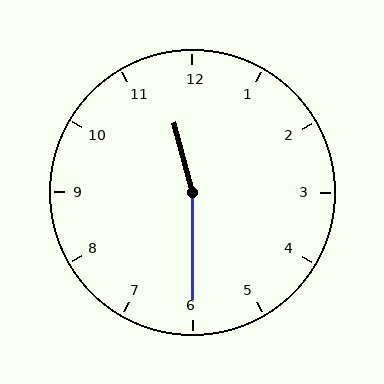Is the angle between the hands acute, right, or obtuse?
It is obtuse.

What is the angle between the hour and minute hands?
Approximately 165 degrees.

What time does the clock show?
11:30.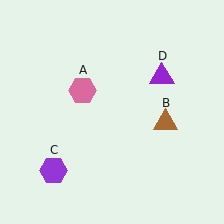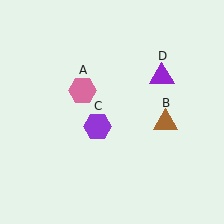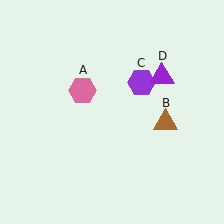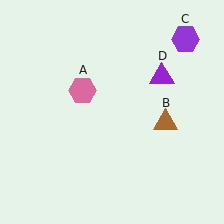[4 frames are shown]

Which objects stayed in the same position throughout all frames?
Pink hexagon (object A) and brown triangle (object B) and purple triangle (object D) remained stationary.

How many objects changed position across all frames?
1 object changed position: purple hexagon (object C).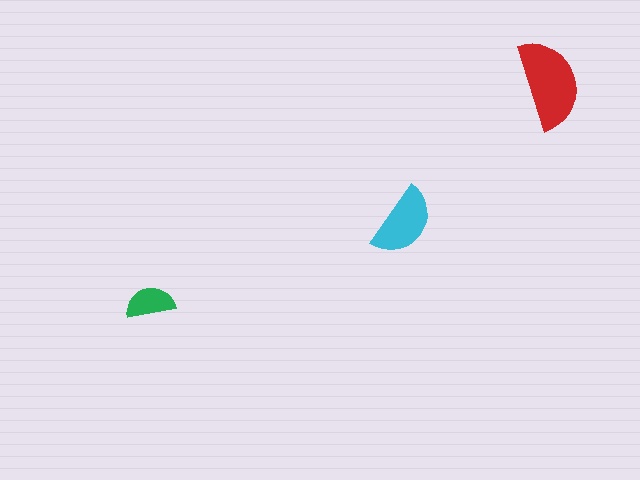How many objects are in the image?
There are 3 objects in the image.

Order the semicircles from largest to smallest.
the red one, the cyan one, the green one.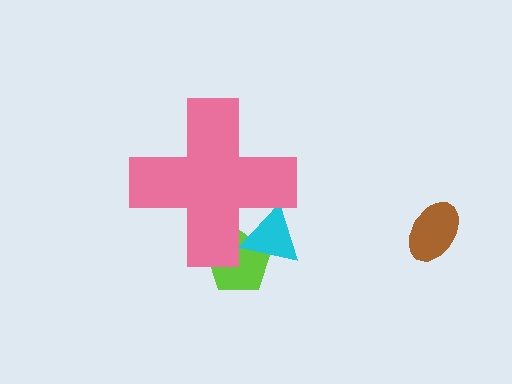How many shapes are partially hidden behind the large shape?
2 shapes are partially hidden.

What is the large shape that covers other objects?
A pink cross.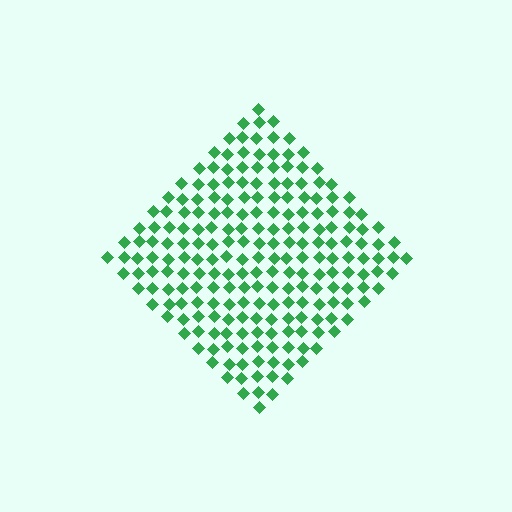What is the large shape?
The large shape is a diamond.